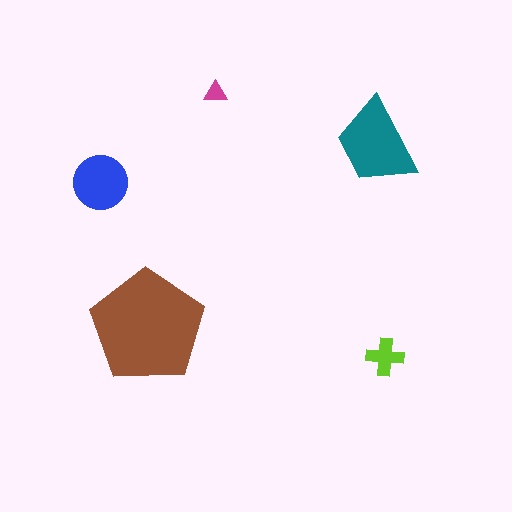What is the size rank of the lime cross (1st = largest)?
4th.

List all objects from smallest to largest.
The magenta triangle, the lime cross, the blue circle, the teal trapezoid, the brown pentagon.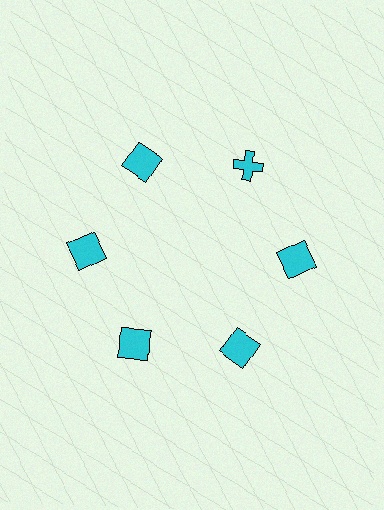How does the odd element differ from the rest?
It has a different shape: cross instead of square.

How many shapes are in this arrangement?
There are 6 shapes arranged in a ring pattern.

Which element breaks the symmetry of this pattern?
The cyan cross at roughly the 1 o'clock position breaks the symmetry. All other shapes are cyan squares.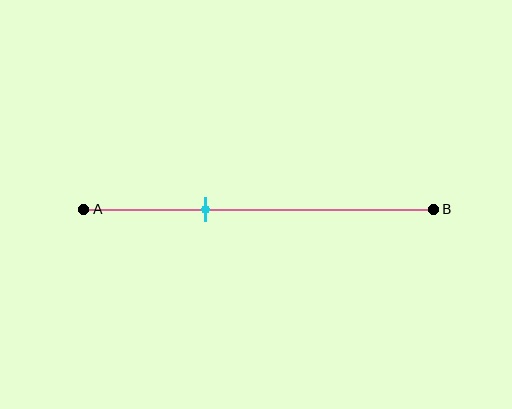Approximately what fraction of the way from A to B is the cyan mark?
The cyan mark is approximately 35% of the way from A to B.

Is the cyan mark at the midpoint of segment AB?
No, the mark is at about 35% from A, not at the 50% midpoint.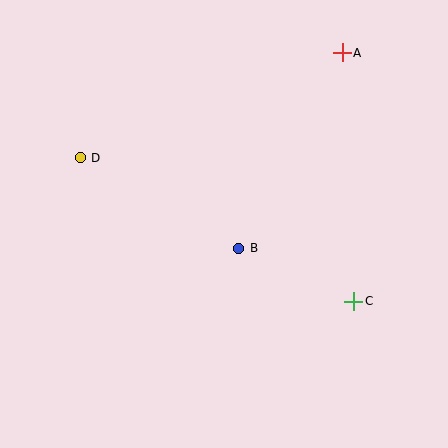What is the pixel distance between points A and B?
The distance between A and B is 221 pixels.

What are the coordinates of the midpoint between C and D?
The midpoint between C and D is at (217, 229).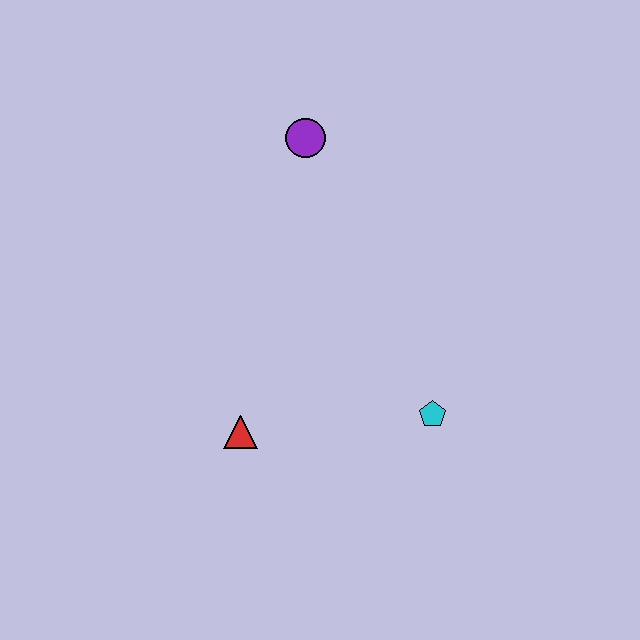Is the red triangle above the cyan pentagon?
No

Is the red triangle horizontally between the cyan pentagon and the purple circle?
No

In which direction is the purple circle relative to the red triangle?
The purple circle is above the red triangle.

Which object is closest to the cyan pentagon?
The red triangle is closest to the cyan pentagon.